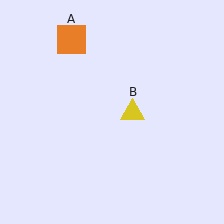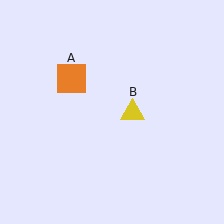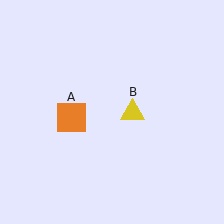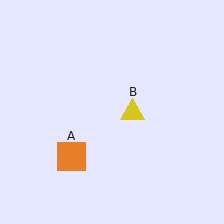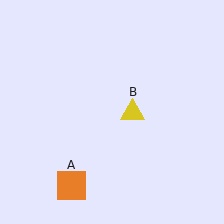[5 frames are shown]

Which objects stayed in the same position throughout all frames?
Yellow triangle (object B) remained stationary.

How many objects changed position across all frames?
1 object changed position: orange square (object A).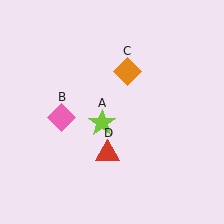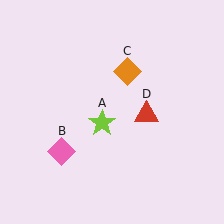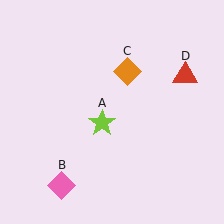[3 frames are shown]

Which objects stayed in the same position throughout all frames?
Lime star (object A) and orange diamond (object C) remained stationary.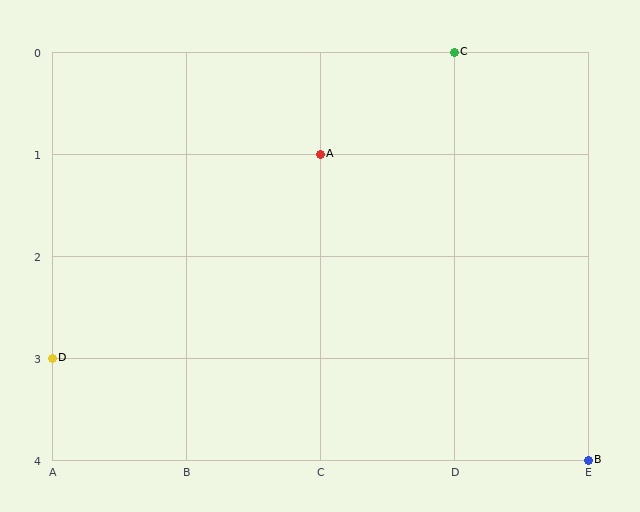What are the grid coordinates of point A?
Point A is at grid coordinates (C, 1).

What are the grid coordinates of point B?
Point B is at grid coordinates (E, 4).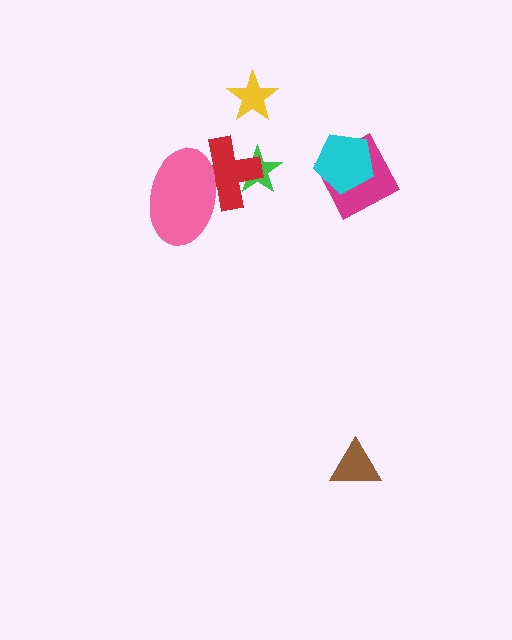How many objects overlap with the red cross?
2 objects overlap with the red cross.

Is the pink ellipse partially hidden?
No, no other shape covers it.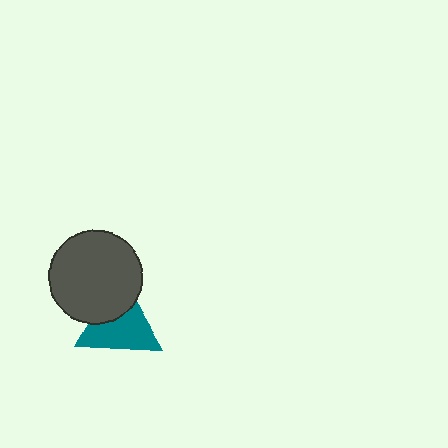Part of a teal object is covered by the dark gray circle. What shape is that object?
It is a triangle.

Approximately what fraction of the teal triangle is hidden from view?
Roughly 35% of the teal triangle is hidden behind the dark gray circle.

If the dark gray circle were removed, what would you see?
You would see the complete teal triangle.